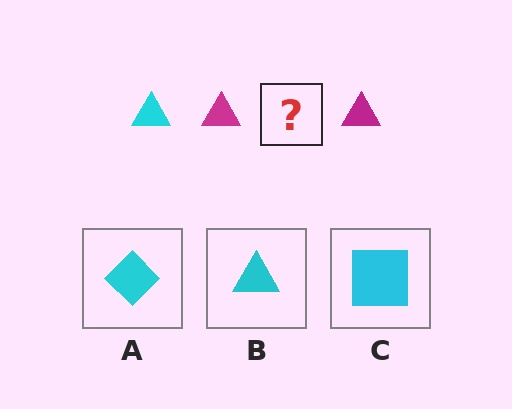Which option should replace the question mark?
Option B.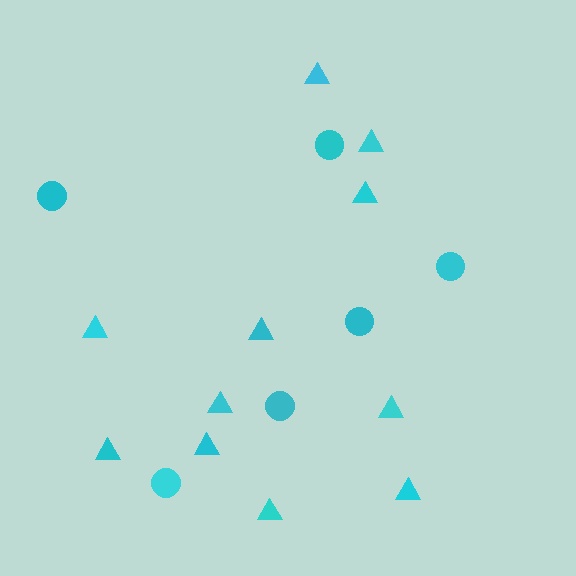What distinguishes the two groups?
There are 2 groups: one group of circles (6) and one group of triangles (11).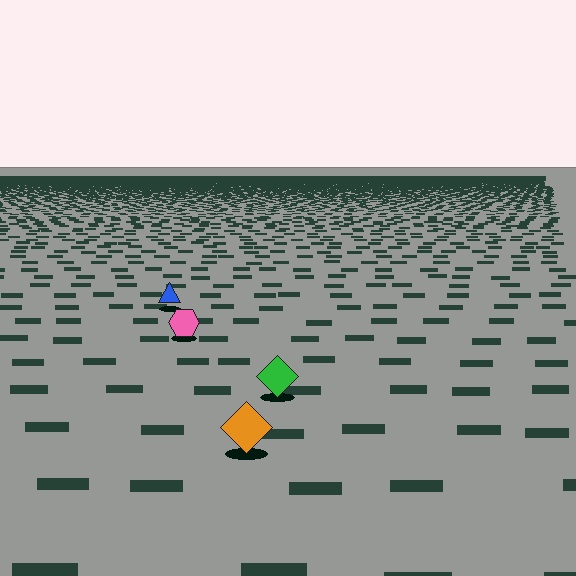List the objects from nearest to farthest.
From nearest to farthest: the orange diamond, the green diamond, the pink hexagon, the blue triangle.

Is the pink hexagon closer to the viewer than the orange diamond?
No. The orange diamond is closer — you can tell from the texture gradient: the ground texture is coarser near it.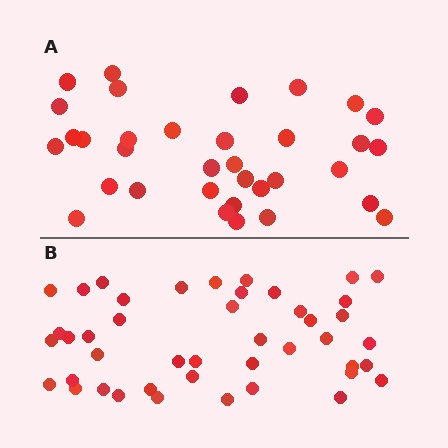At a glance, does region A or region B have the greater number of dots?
Region B (the bottom region) has more dots.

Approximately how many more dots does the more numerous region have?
Region B has roughly 10 or so more dots than region A.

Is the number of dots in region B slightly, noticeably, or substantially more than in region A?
Region B has noticeably more, but not dramatically so. The ratio is roughly 1.3 to 1.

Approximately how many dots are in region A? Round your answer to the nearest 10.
About 30 dots. (The exact count is 34, which rounds to 30.)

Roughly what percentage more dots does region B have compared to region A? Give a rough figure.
About 30% more.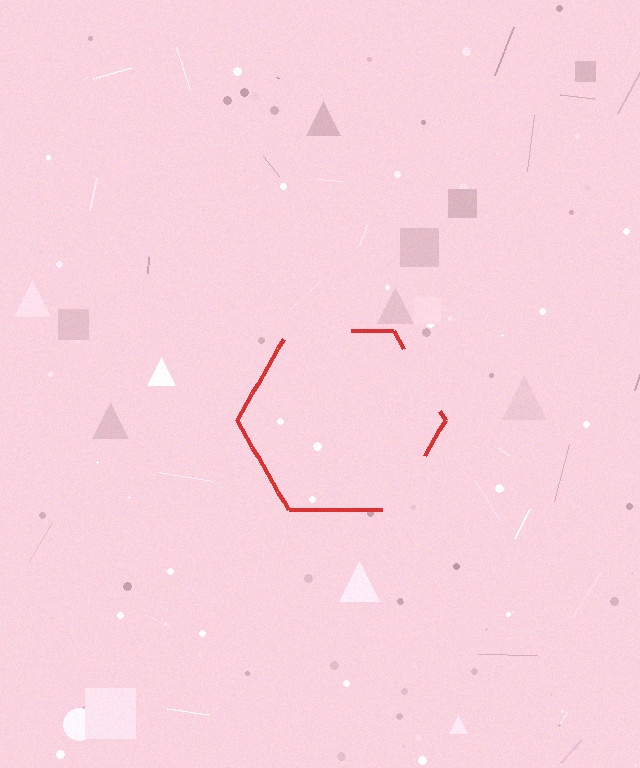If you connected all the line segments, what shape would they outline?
They would outline a hexagon.